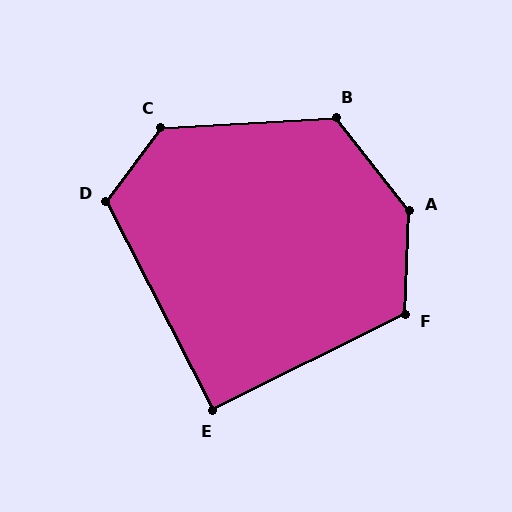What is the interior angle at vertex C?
Approximately 130 degrees (obtuse).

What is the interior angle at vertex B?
Approximately 125 degrees (obtuse).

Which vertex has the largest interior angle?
A, at approximately 139 degrees.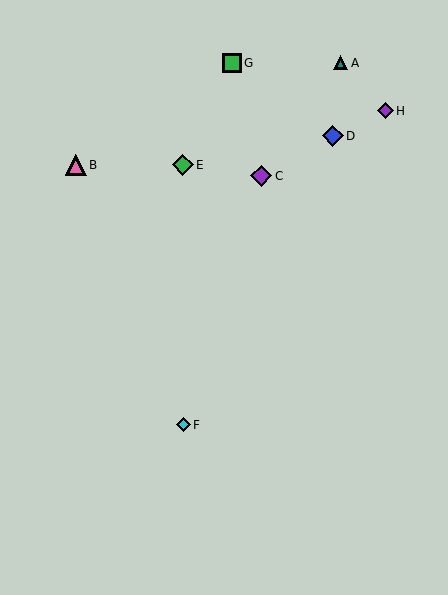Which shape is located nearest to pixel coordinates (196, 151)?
The green diamond (labeled E) at (183, 165) is nearest to that location.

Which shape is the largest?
The green diamond (labeled E) is the largest.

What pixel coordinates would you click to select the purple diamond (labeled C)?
Click at (261, 176) to select the purple diamond C.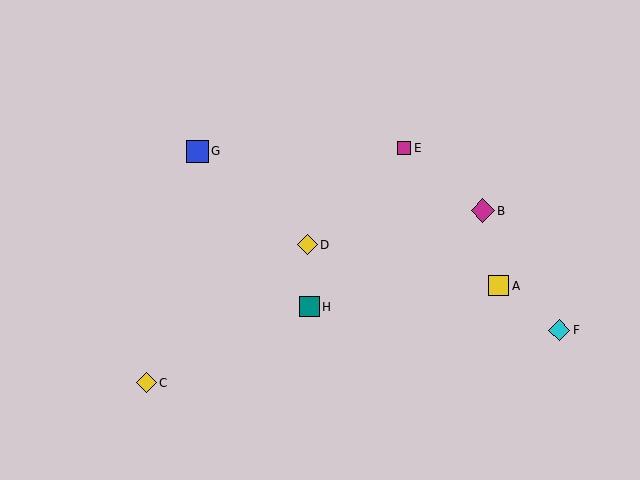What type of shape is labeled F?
Shape F is a cyan diamond.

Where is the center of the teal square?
The center of the teal square is at (309, 307).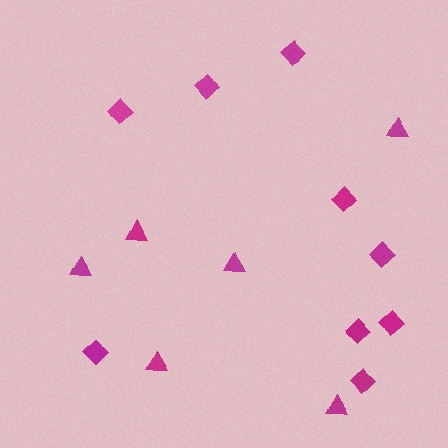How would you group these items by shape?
There are 2 groups: one group of triangles (6) and one group of diamonds (9).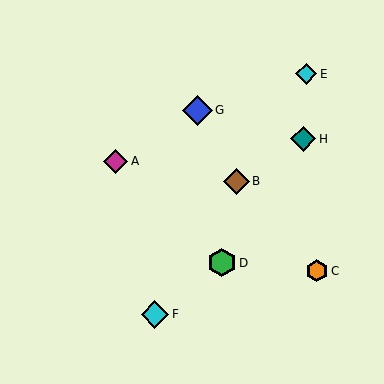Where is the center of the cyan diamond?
The center of the cyan diamond is at (155, 314).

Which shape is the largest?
The blue diamond (labeled G) is the largest.